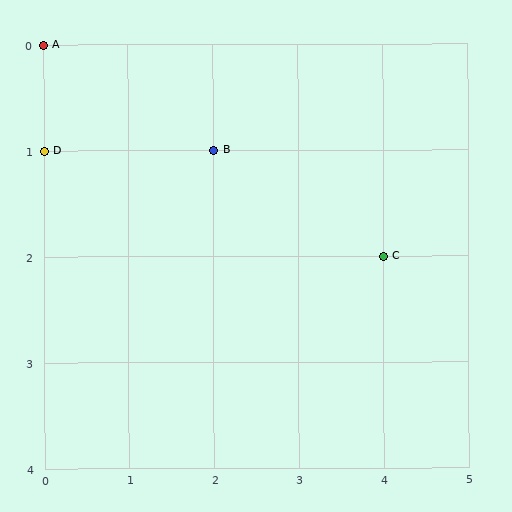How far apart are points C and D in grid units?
Points C and D are 4 columns and 1 row apart (about 4.1 grid units diagonally).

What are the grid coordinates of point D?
Point D is at grid coordinates (0, 1).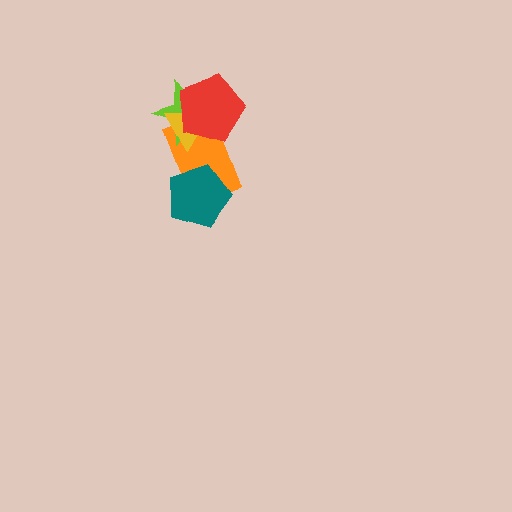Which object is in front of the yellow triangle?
The red pentagon is in front of the yellow triangle.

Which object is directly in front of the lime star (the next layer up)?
The yellow triangle is directly in front of the lime star.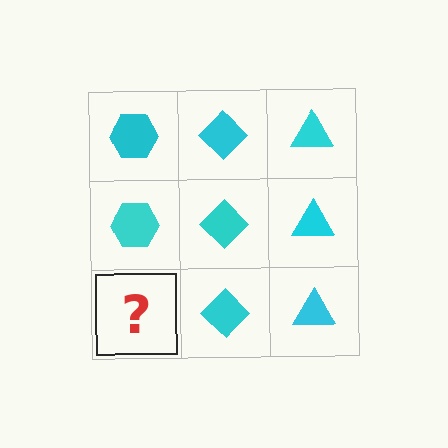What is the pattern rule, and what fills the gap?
The rule is that each column has a consistent shape. The gap should be filled with a cyan hexagon.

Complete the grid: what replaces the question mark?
The question mark should be replaced with a cyan hexagon.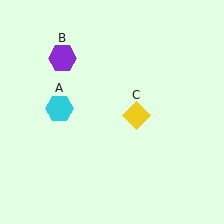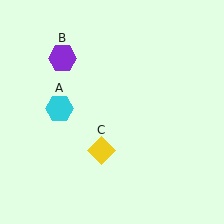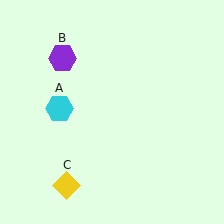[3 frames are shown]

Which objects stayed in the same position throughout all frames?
Cyan hexagon (object A) and purple hexagon (object B) remained stationary.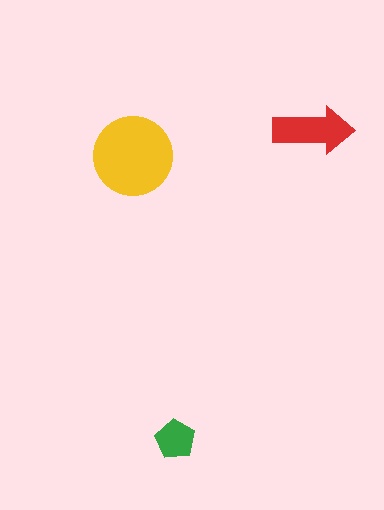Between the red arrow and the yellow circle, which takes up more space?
The yellow circle.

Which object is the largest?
The yellow circle.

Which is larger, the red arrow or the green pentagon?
The red arrow.